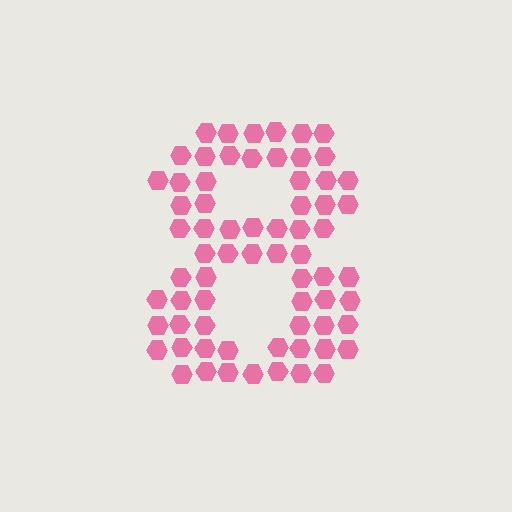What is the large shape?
The large shape is the digit 8.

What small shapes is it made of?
It is made of small hexagons.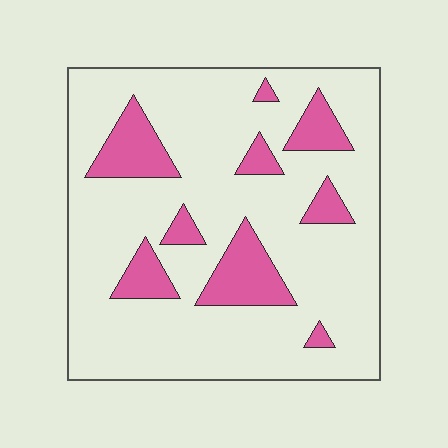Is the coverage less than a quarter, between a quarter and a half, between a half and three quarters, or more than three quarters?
Less than a quarter.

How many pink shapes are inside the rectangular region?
9.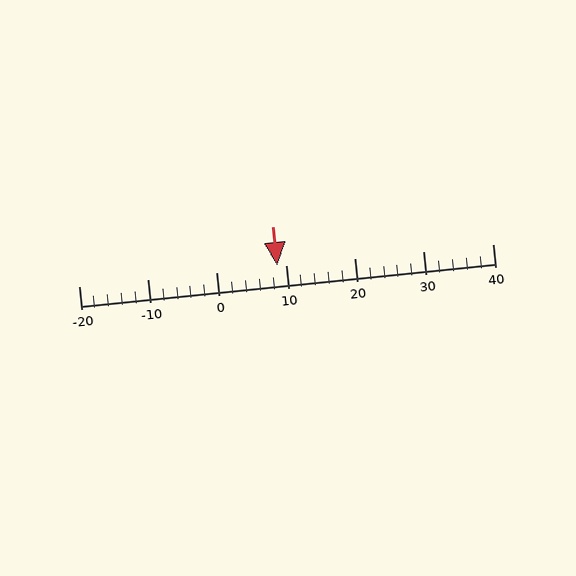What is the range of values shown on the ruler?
The ruler shows values from -20 to 40.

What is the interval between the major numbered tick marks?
The major tick marks are spaced 10 units apart.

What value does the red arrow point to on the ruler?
The red arrow points to approximately 9.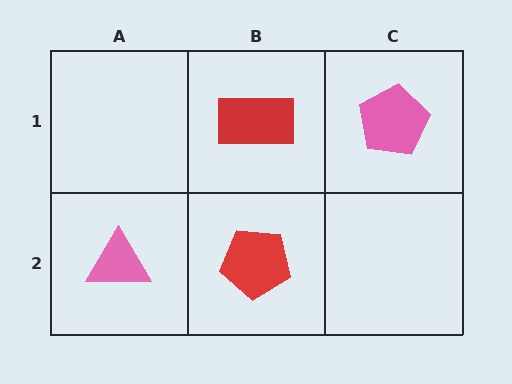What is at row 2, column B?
A red pentagon.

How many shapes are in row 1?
2 shapes.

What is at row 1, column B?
A red rectangle.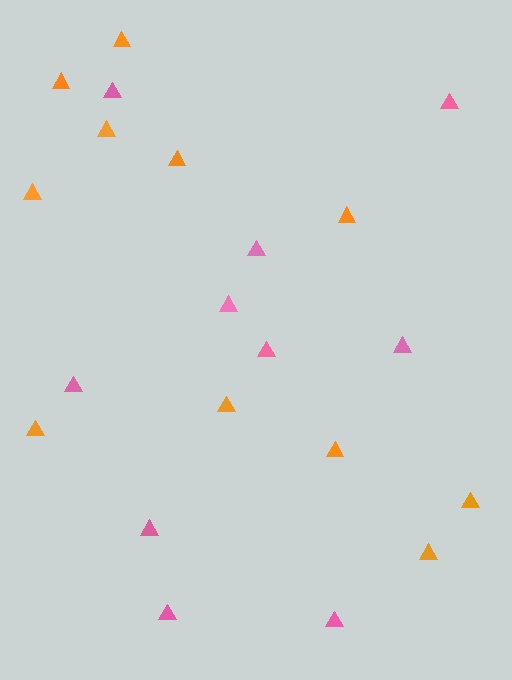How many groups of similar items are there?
There are 2 groups: one group of pink triangles (10) and one group of orange triangles (11).